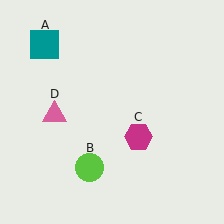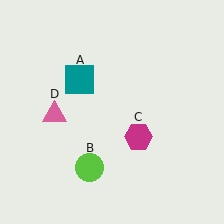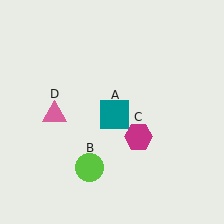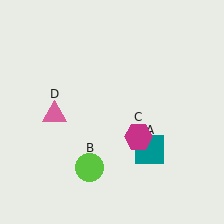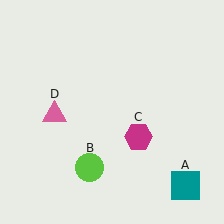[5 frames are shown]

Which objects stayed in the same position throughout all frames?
Lime circle (object B) and magenta hexagon (object C) and pink triangle (object D) remained stationary.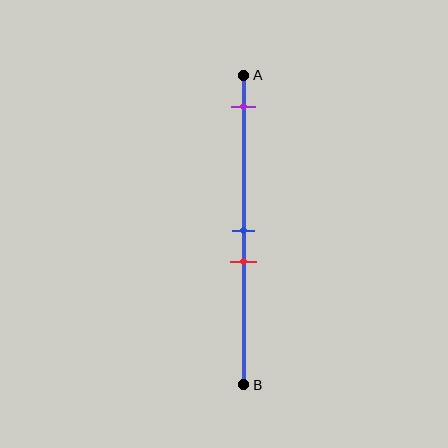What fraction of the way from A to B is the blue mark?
The blue mark is approximately 50% (0.5) of the way from A to B.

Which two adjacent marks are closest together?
The blue and red marks are the closest adjacent pair.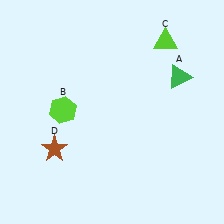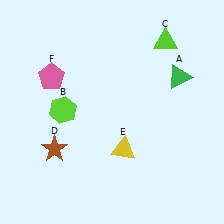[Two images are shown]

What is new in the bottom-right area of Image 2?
A yellow triangle (E) was added in the bottom-right area of Image 2.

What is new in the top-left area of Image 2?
A pink pentagon (F) was added in the top-left area of Image 2.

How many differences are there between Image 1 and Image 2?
There are 2 differences between the two images.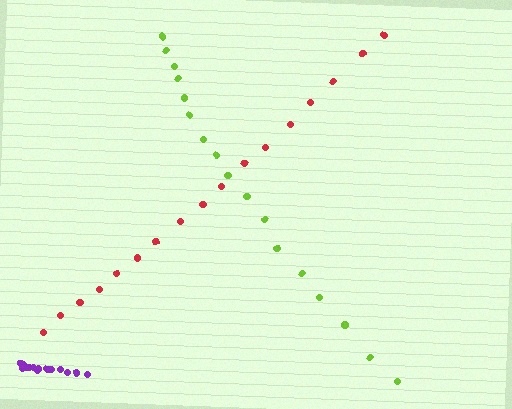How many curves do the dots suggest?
There are 3 distinct paths.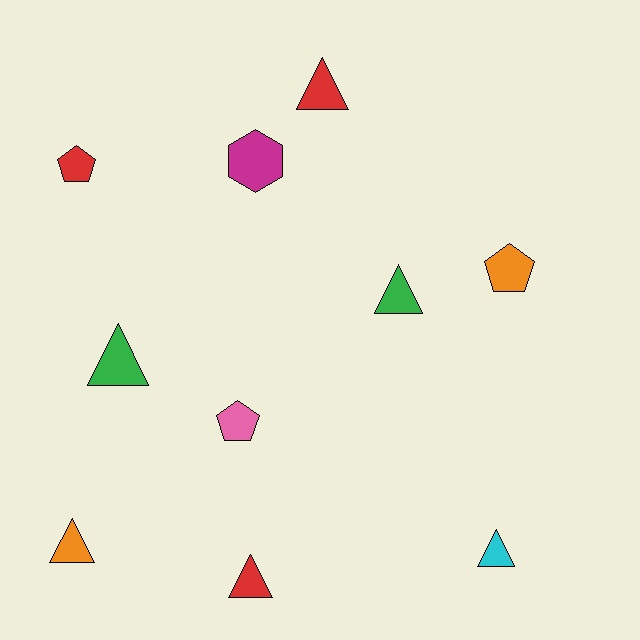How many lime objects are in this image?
There are no lime objects.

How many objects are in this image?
There are 10 objects.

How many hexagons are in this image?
There is 1 hexagon.